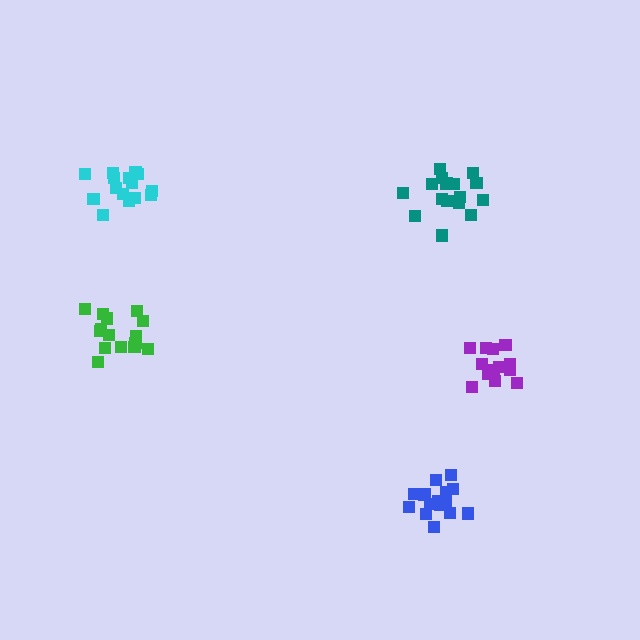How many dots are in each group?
Group 1: 16 dots, Group 2: 14 dots, Group 3: 15 dots, Group 4: 16 dots, Group 5: 15 dots (76 total).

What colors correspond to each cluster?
The clusters are colored: cyan, purple, blue, teal, green.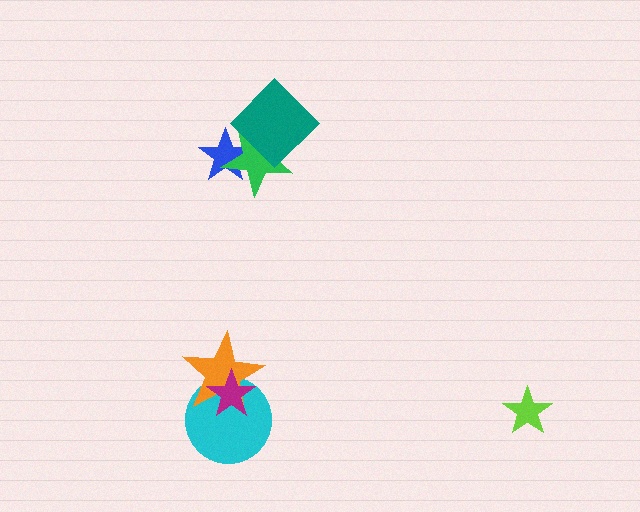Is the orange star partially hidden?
Yes, it is partially covered by another shape.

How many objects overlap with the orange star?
2 objects overlap with the orange star.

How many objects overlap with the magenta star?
2 objects overlap with the magenta star.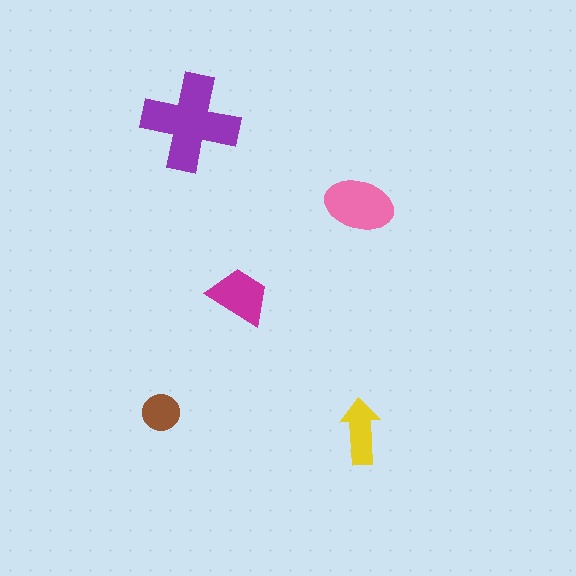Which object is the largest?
The purple cross.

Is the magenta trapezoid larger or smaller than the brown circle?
Larger.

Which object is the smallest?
The brown circle.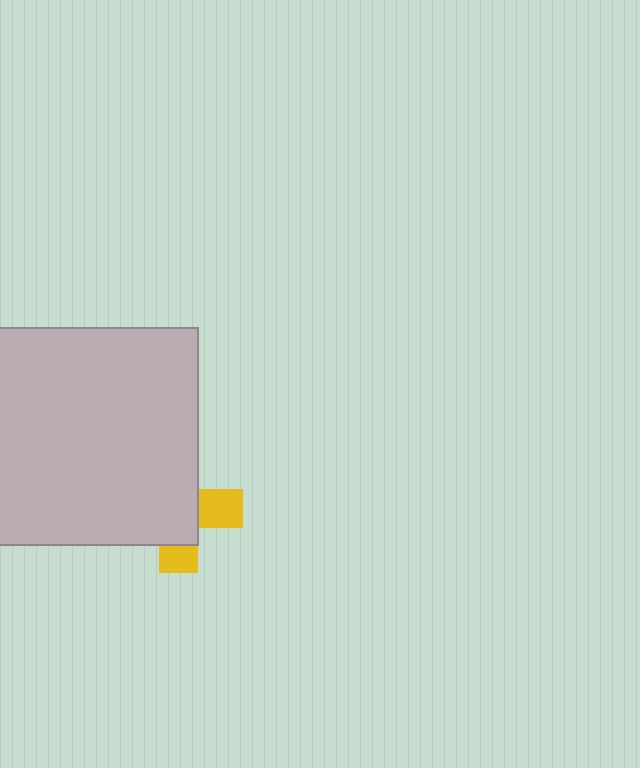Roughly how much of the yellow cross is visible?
A small part of it is visible (roughly 32%).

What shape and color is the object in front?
The object in front is a light gray square.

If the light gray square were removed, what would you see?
You would see the complete yellow cross.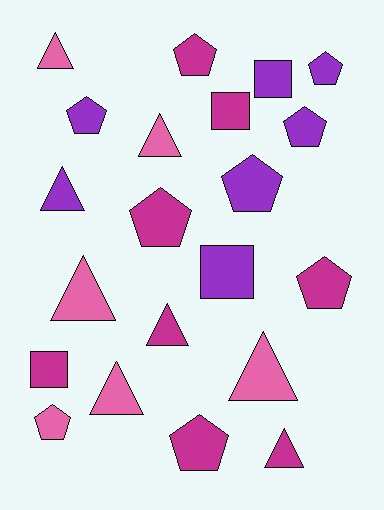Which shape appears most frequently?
Pentagon, with 9 objects.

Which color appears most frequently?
Magenta, with 8 objects.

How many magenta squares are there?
There are 2 magenta squares.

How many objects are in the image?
There are 21 objects.